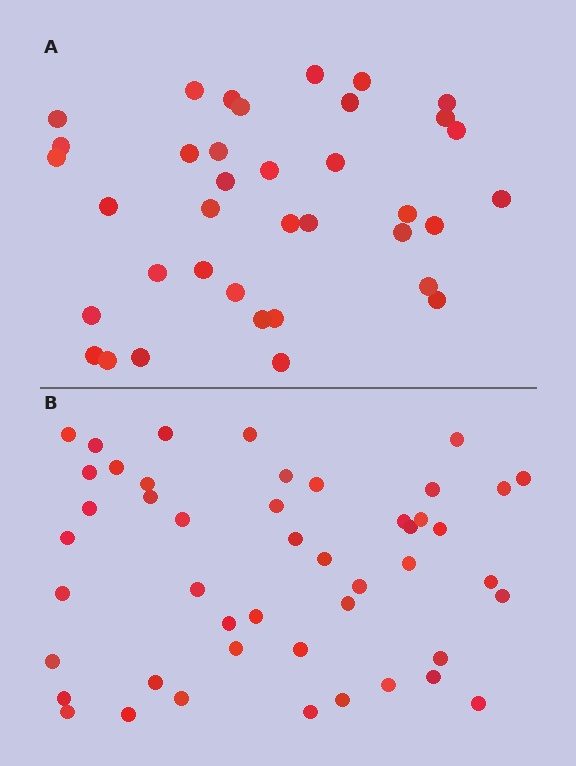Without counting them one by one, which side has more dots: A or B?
Region B (the bottom region) has more dots.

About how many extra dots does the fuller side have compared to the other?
Region B has roughly 10 or so more dots than region A.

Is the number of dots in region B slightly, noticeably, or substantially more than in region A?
Region B has noticeably more, but not dramatically so. The ratio is roughly 1.3 to 1.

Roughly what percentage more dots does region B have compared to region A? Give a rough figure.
About 25% more.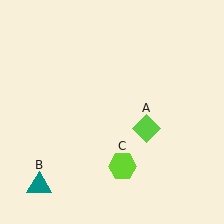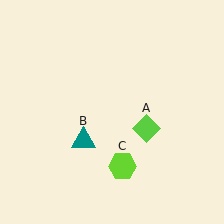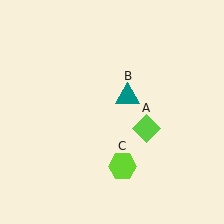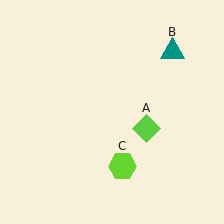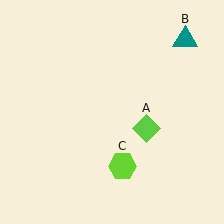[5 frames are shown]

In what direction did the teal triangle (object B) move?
The teal triangle (object B) moved up and to the right.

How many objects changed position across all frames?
1 object changed position: teal triangle (object B).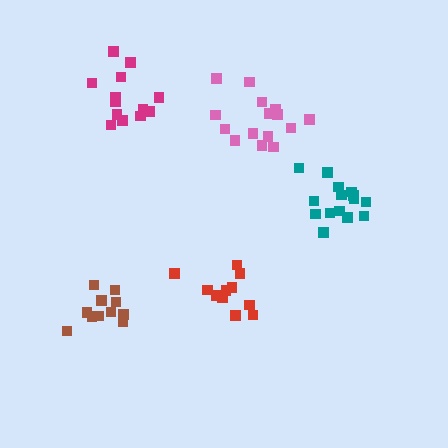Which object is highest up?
The magenta cluster is topmost.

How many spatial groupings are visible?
There are 5 spatial groupings.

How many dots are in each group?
Group 1: 15 dots, Group 2: 13 dots, Group 3: 11 dots, Group 4: 15 dots, Group 5: 11 dots (65 total).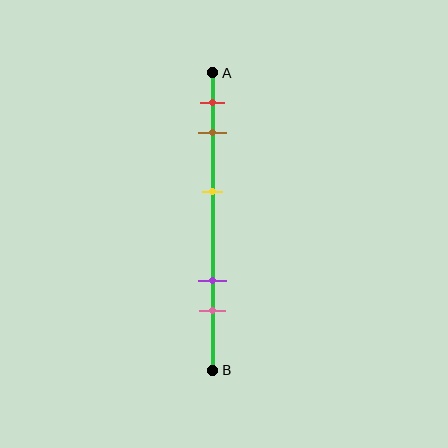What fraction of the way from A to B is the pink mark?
The pink mark is approximately 80% (0.8) of the way from A to B.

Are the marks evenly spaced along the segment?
No, the marks are not evenly spaced.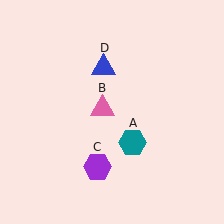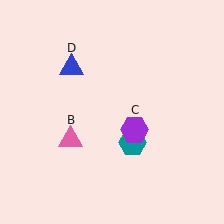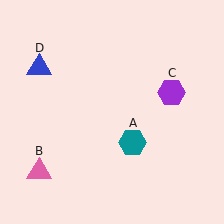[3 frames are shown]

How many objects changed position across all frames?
3 objects changed position: pink triangle (object B), purple hexagon (object C), blue triangle (object D).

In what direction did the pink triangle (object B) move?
The pink triangle (object B) moved down and to the left.